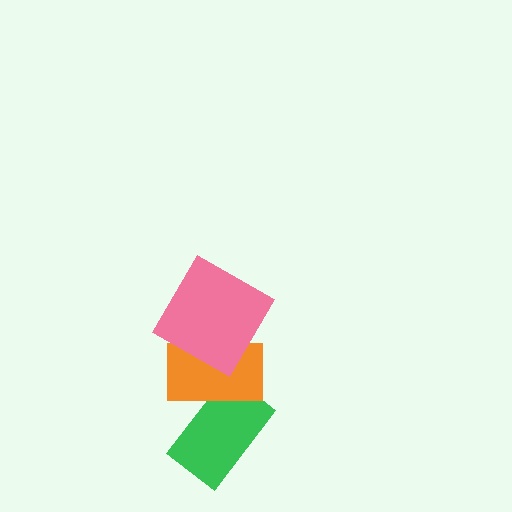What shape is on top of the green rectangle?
The orange rectangle is on top of the green rectangle.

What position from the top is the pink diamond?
The pink diamond is 1st from the top.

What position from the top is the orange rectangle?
The orange rectangle is 2nd from the top.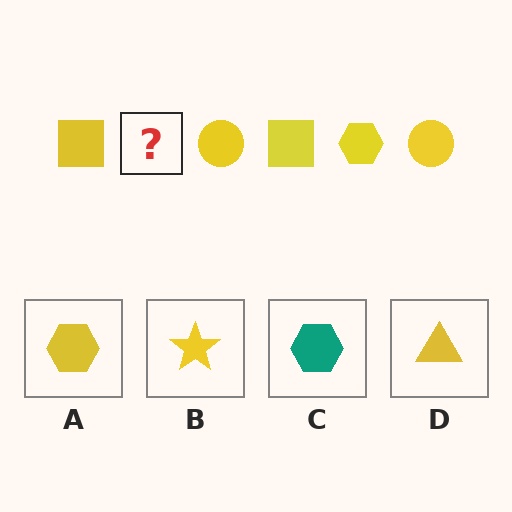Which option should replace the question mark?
Option A.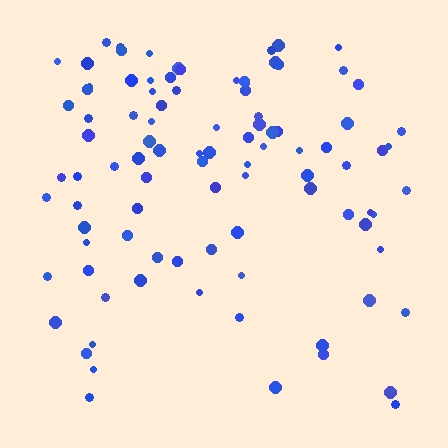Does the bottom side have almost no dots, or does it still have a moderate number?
Still a moderate number, just noticeably fewer than the top.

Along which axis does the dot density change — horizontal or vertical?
Vertical.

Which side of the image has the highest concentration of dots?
The top.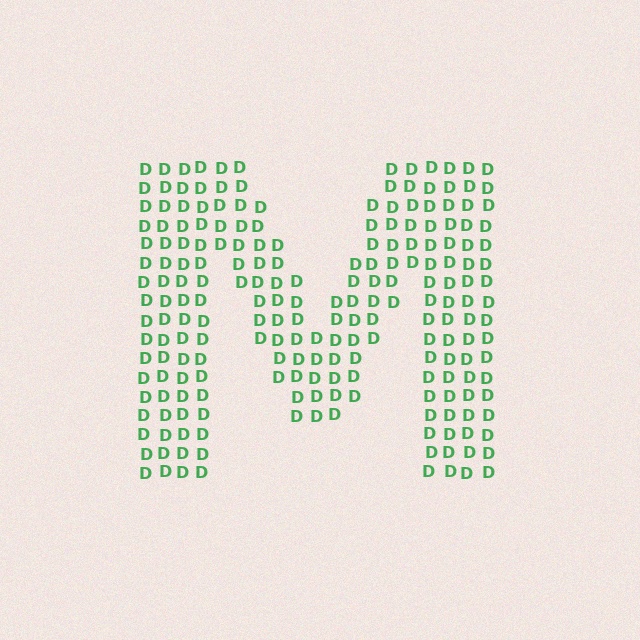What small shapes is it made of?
It is made of small letter D's.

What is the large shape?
The large shape is the letter M.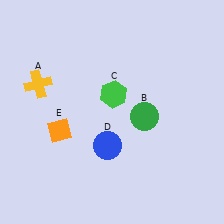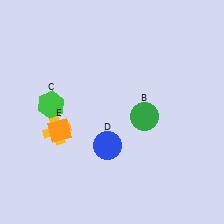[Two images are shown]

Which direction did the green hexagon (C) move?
The green hexagon (C) moved left.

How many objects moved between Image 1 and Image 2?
2 objects moved between the two images.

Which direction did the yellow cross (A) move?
The yellow cross (A) moved down.